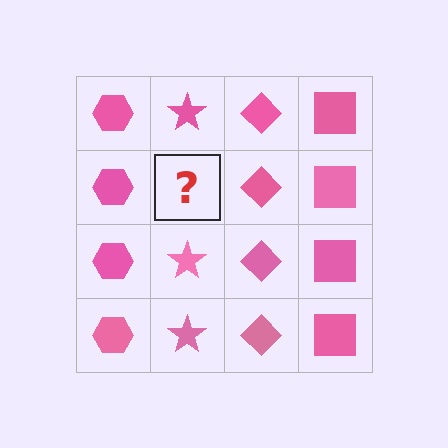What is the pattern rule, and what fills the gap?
The rule is that each column has a consistent shape. The gap should be filled with a pink star.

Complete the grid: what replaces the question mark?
The question mark should be replaced with a pink star.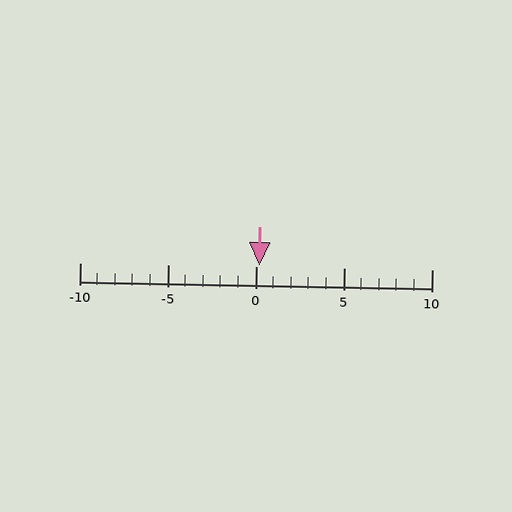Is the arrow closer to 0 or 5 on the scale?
The arrow is closer to 0.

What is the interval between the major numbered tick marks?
The major tick marks are spaced 5 units apart.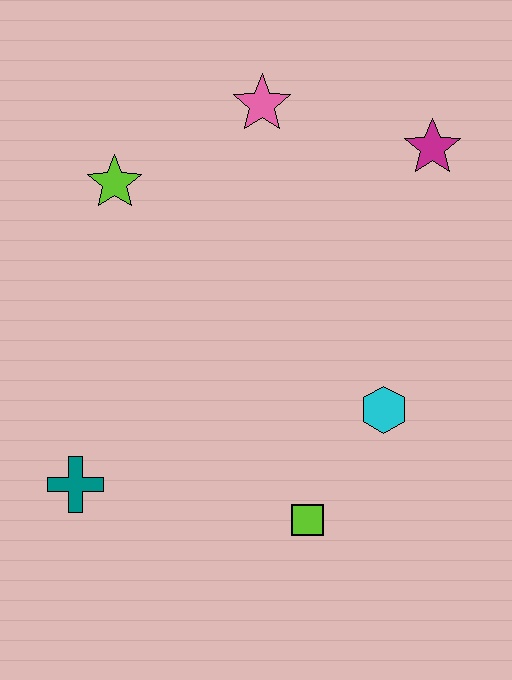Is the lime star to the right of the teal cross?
Yes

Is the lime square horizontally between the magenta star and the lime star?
Yes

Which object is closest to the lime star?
The pink star is closest to the lime star.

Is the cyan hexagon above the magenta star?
No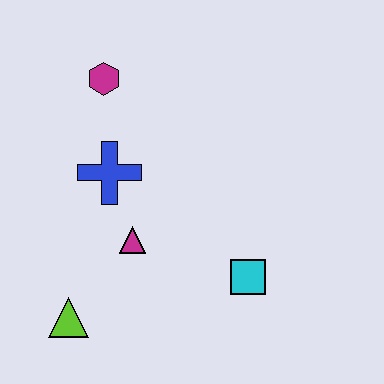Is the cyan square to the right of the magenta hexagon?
Yes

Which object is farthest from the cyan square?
The magenta hexagon is farthest from the cyan square.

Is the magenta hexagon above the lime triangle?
Yes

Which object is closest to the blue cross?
The magenta triangle is closest to the blue cross.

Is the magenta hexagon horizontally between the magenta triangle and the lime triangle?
Yes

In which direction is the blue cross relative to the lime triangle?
The blue cross is above the lime triangle.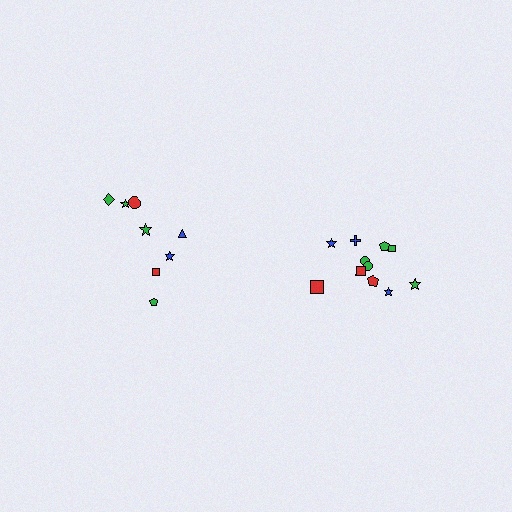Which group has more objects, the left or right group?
The right group.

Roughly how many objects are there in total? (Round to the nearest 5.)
Roughly 20 objects in total.